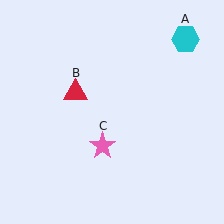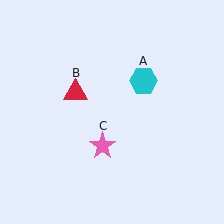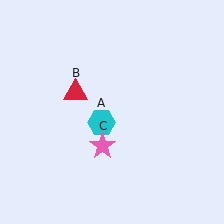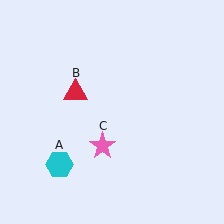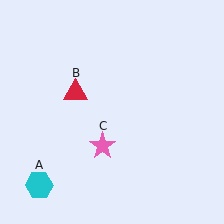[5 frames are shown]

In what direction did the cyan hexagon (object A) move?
The cyan hexagon (object A) moved down and to the left.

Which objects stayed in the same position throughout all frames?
Red triangle (object B) and pink star (object C) remained stationary.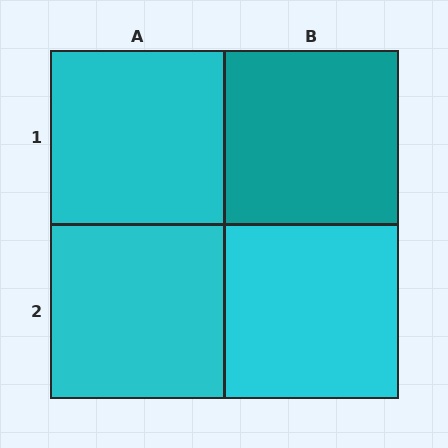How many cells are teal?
1 cell is teal.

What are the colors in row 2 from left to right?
Cyan, cyan.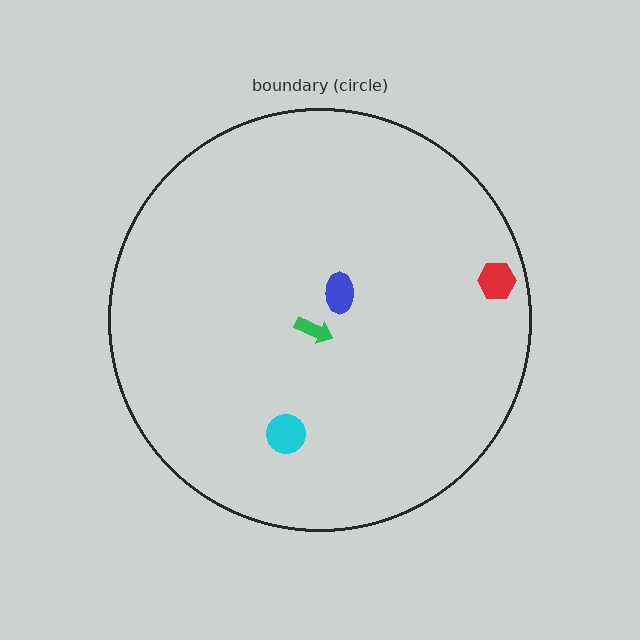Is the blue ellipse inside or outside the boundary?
Inside.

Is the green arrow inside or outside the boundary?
Inside.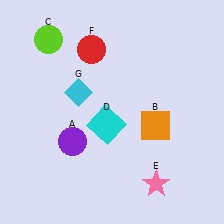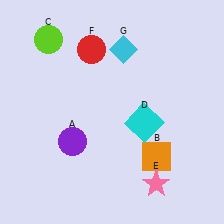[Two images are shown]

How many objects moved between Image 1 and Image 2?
3 objects moved between the two images.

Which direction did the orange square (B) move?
The orange square (B) moved down.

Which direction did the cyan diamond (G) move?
The cyan diamond (G) moved right.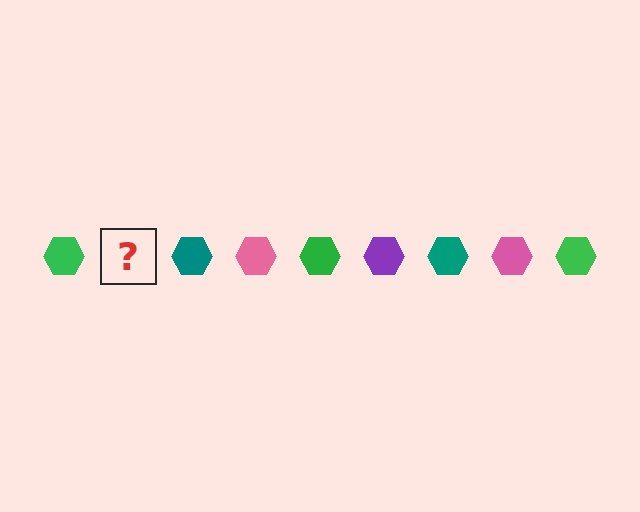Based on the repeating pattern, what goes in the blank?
The blank should be a purple hexagon.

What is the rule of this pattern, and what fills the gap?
The rule is that the pattern cycles through green, purple, teal, pink hexagons. The gap should be filled with a purple hexagon.